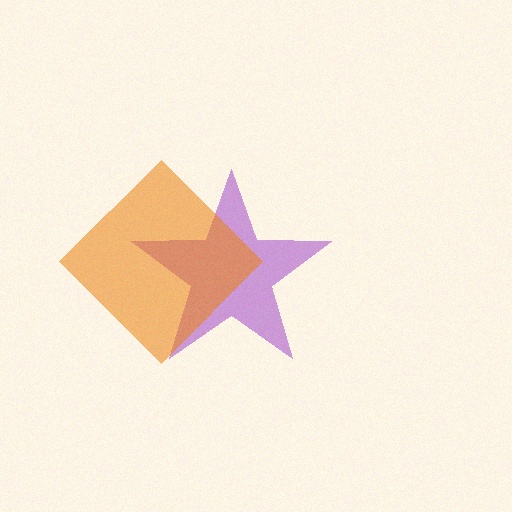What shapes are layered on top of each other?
The layered shapes are: a purple star, an orange diamond.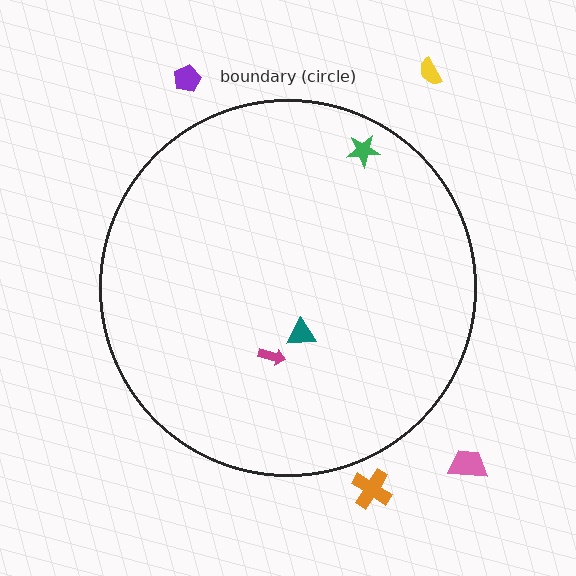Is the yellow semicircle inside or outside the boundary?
Outside.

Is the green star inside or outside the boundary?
Inside.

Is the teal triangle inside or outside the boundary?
Inside.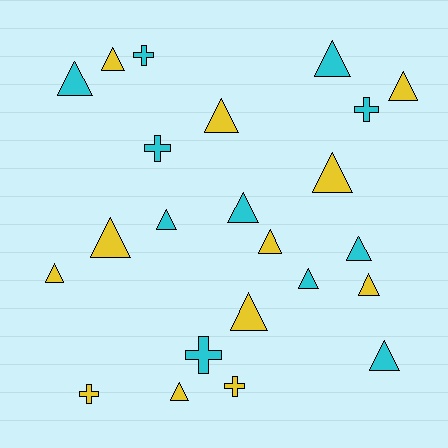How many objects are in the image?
There are 23 objects.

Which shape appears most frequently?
Triangle, with 17 objects.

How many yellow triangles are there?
There are 10 yellow triangles.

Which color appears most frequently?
Yellow, with 12 objects.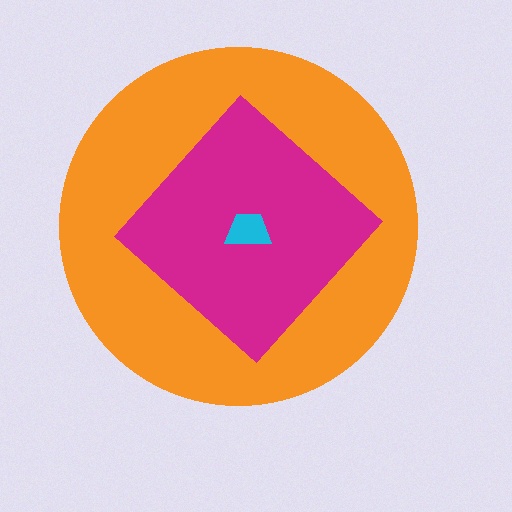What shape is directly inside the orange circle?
The magenta diamond.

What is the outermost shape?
The orange circle.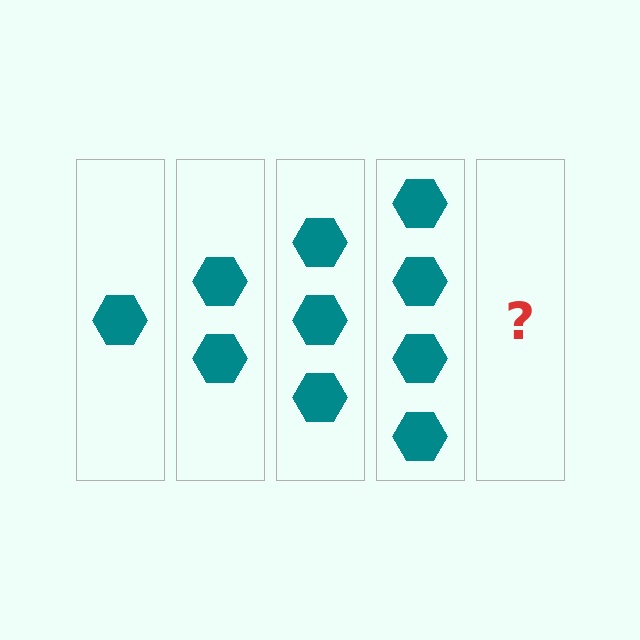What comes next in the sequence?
The next element should be 5 hexagons.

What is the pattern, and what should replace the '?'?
The pattern is that each step adds one more hexagon. The '?' should be 5 hexagons.